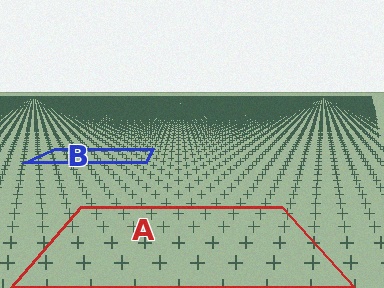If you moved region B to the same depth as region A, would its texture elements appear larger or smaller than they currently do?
They would appear larger. At a closer depth, the same texture elements are projected at a bigger on-screen size.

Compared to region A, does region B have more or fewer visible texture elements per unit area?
Region B has more texture elements per unit area — they are packed more densely because it is farther away.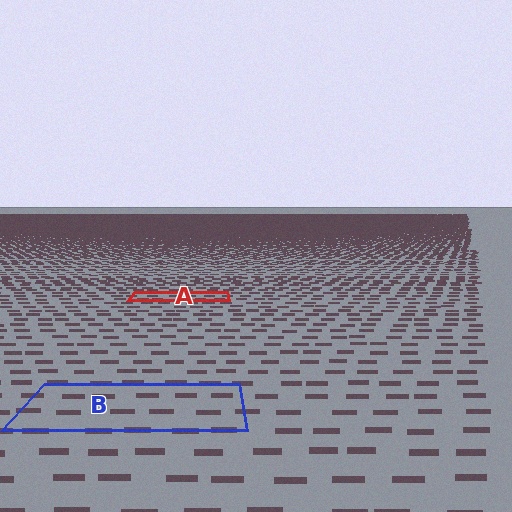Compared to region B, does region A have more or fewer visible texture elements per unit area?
Region A has more texture elements per unit area — they are packed more densely because it is farther away.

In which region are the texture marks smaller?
The texture marks are smaller in region A, because it is farther away.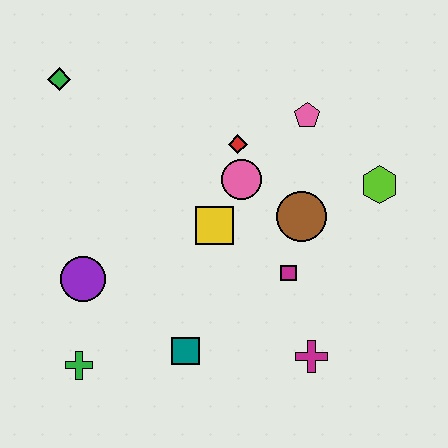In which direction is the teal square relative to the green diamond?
The teal square is below the green diamond.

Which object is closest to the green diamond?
The red diamond is closest to the green diamond.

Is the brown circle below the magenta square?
No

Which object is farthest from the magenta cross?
The green diamond is farthest from the magenta cross.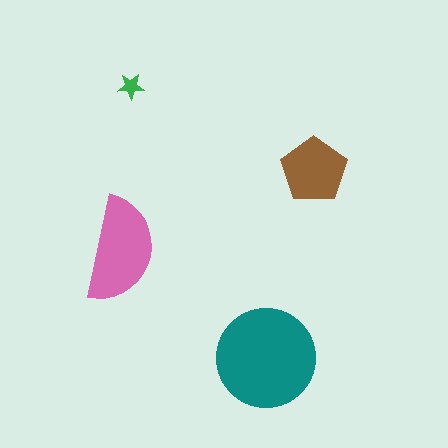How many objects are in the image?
There are 4 objects in the image.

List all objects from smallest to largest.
The green star, the brown pentagon, the pink semicircle, the teal circle.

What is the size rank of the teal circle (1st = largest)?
1st.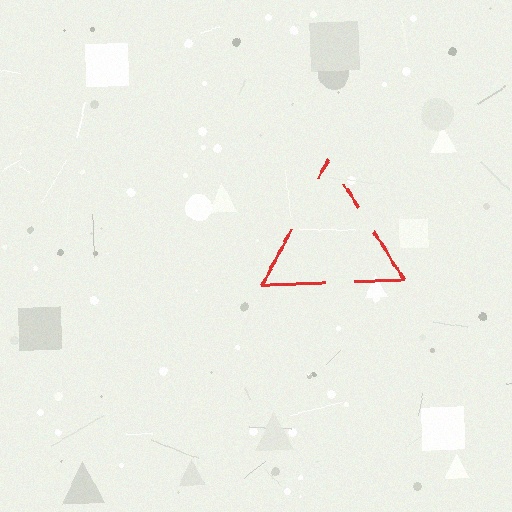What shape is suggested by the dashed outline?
The dashed outline suggests a triangle.